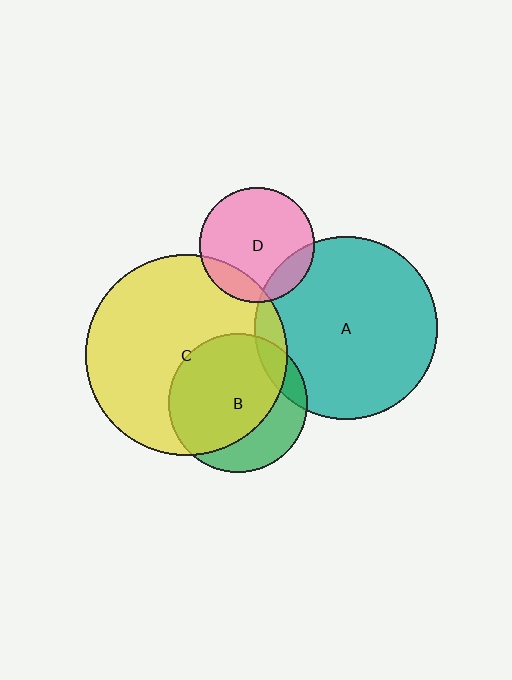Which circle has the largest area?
Circle C (yellow).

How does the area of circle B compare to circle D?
Approximately 1.5 times.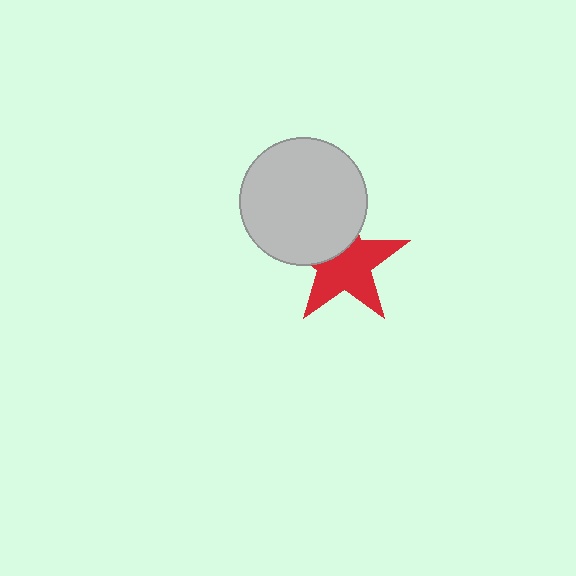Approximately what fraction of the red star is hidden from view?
Roughly 34% of the red star is hidden behind the light gray circle.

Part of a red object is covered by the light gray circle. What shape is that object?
It is a star.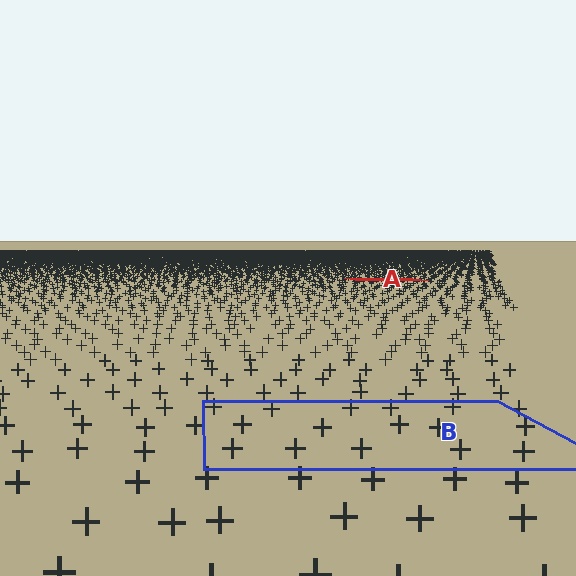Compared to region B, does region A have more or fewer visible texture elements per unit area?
Region A has more texture elements per unit area — they are packed more densely because it is farther away.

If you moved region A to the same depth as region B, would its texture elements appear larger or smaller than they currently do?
They would appear larger. At a closer depth, the same texture elements are projected at a bigger on-screen size.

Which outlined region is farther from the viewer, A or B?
Region A is farther from the viewer — the texture elements inside it appear smaller and more densely packed.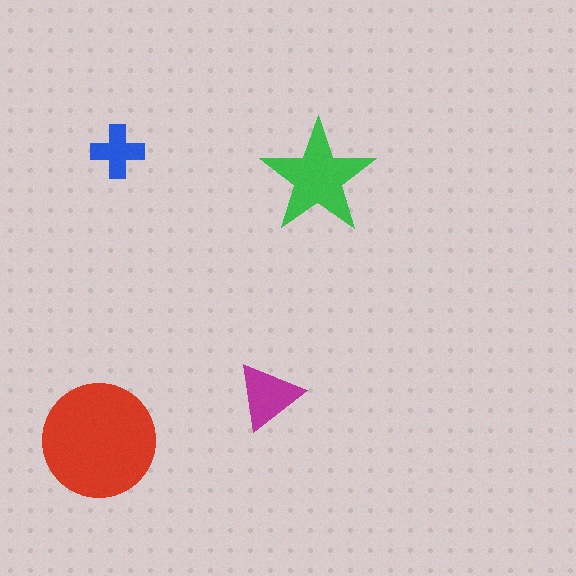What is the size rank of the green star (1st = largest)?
2nd.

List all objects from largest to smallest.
The red circle, the green star, the magenta triangle, the blue cross.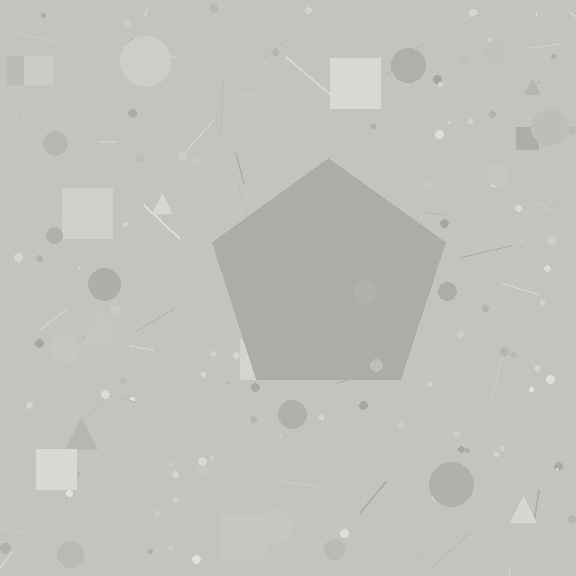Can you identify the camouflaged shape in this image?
The camouflaged shape is a pentagon.